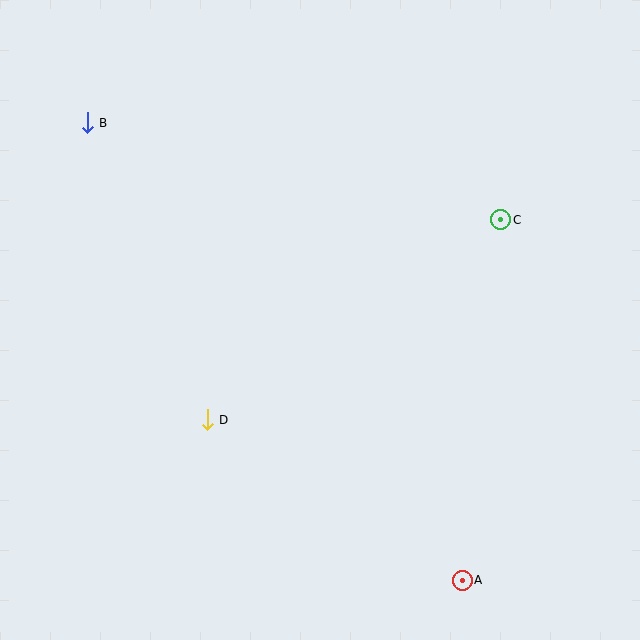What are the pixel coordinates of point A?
Point A is at (462, 580).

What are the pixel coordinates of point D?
Point D is at (207, 420).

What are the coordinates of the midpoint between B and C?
The midpoint between B and C is at (294, 171).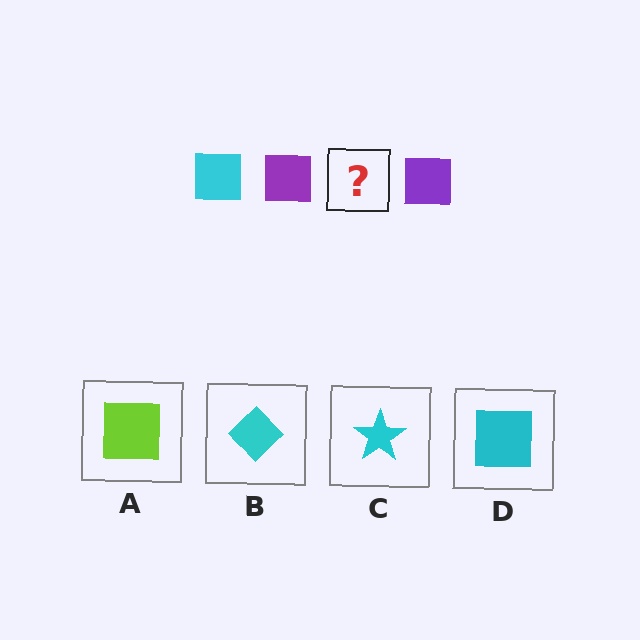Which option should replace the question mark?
Option D.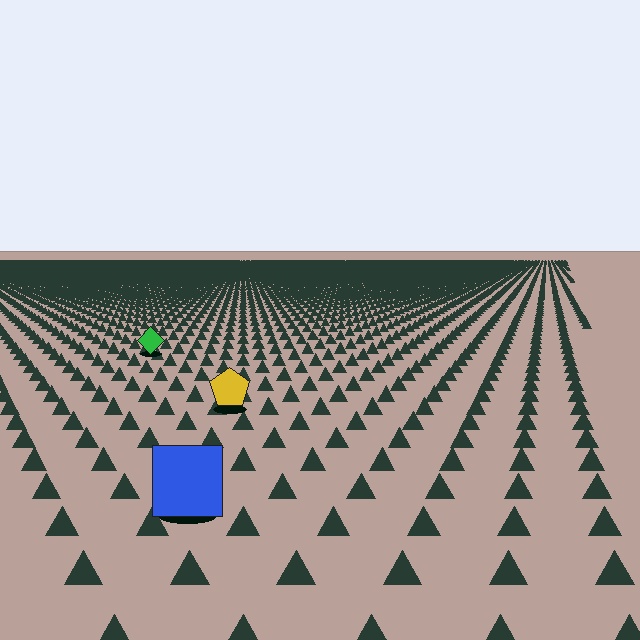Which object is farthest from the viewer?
The green diamond is farthest from the viewer. It appears smaller and the ground texture around it is denser.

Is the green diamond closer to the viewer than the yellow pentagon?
No. The yellow pentagon is closer — you can tell from the texture gradient: the ground texture is coarser near it.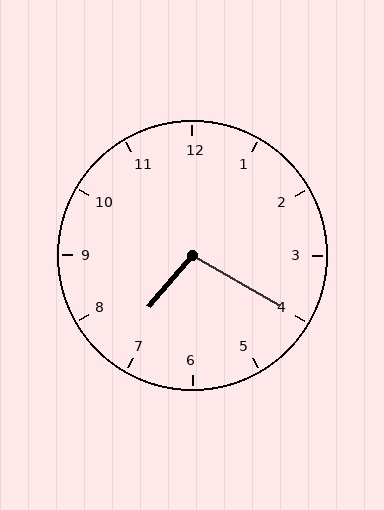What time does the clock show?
7:20.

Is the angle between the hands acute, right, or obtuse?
It is obtuse.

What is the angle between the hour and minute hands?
Approximately 100 degrees.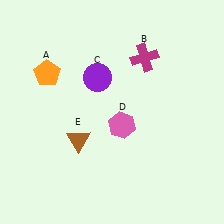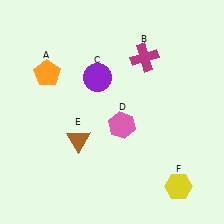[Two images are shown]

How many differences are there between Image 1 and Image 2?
There is 1 difference between the two images.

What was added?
A yellow hexagon (F) was added in Image 2.